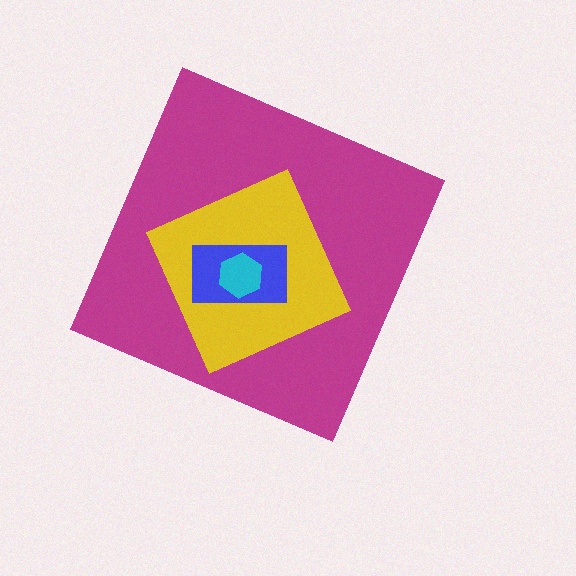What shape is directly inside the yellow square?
The blue rectangle.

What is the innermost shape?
The cyan hexagon.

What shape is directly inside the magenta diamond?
The yellow square.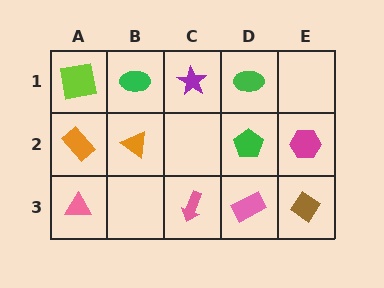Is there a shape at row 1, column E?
No, that cell is empty.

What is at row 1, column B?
A green ellipse.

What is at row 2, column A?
An orange rectangle.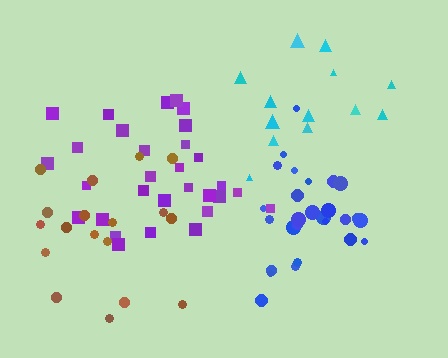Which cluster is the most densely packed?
Blue.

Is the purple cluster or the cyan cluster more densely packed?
Purple.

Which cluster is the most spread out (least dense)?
Cyan.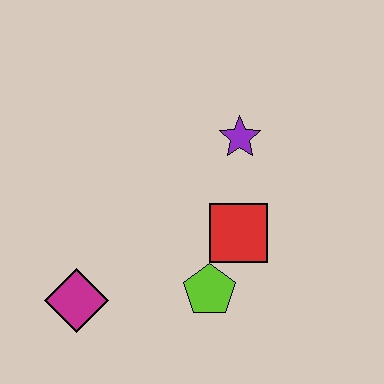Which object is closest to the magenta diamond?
The lime pentagon is closest to the magenta diamond.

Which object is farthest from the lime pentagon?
The purple star is farthest from the lime pentagon.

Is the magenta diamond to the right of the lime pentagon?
No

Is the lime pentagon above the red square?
No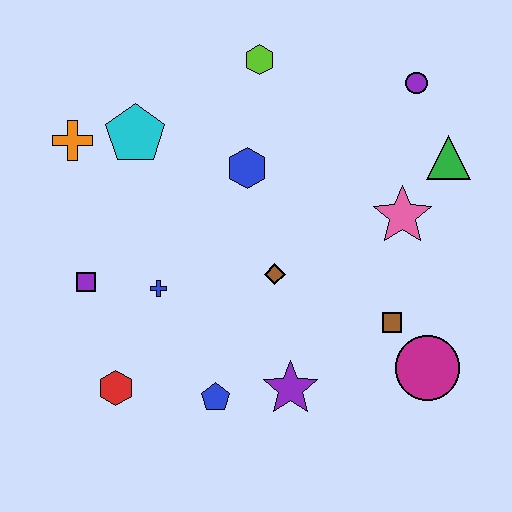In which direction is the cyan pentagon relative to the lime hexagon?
The cyan pentagon is to the left of the lime hexagon.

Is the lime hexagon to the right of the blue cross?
Yes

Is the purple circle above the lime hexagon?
No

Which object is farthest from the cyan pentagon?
The magenta circle is farthest from the cyan pentagon.